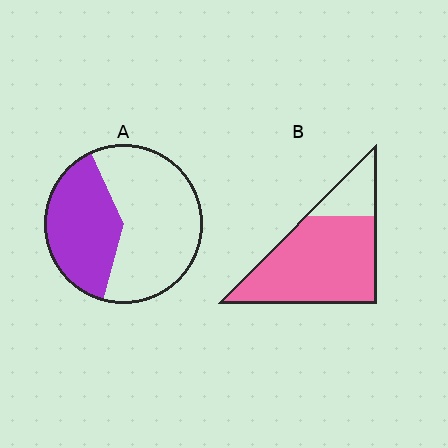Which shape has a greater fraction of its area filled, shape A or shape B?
Shape B.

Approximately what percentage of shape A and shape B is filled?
A is approximately 40% and B is approximately 80%.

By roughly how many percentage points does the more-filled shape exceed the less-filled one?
By roughly 40 percentage points (B over A).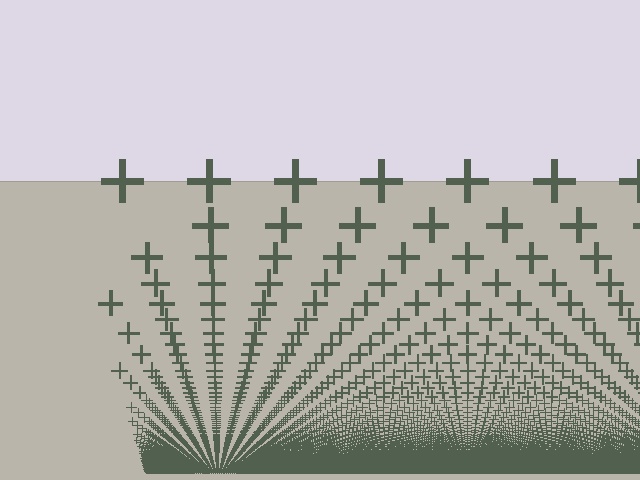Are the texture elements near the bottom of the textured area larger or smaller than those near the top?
Smaller. The gradient is inverted — elements near the bottom are smaller and denser.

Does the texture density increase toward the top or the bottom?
Density increases toward the bottom.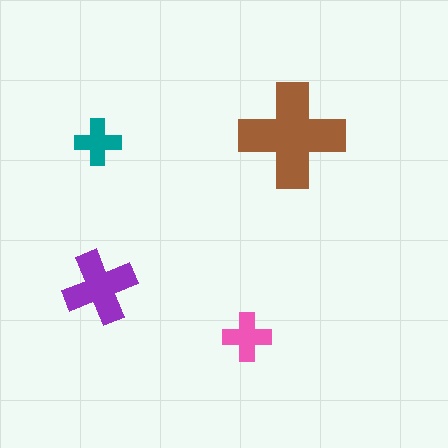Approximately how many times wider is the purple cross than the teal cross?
About 1.5 times wider.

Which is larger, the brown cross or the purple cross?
The brown one.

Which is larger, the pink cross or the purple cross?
The purple one.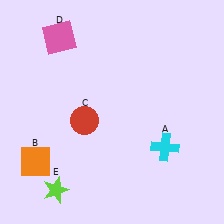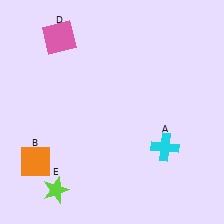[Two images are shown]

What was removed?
The red circle (C) was removed in Image 2.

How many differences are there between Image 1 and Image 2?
There is 1 difference between the two images.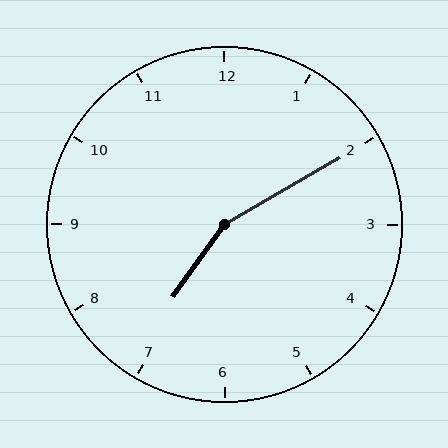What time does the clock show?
7:10.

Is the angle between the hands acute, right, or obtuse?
It is obtuse.